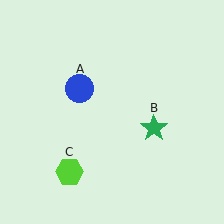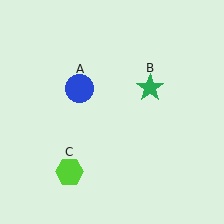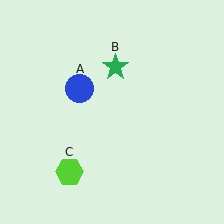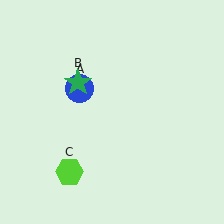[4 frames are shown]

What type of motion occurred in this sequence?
The green star (object B) rotated counterclockwise around the center of the scene.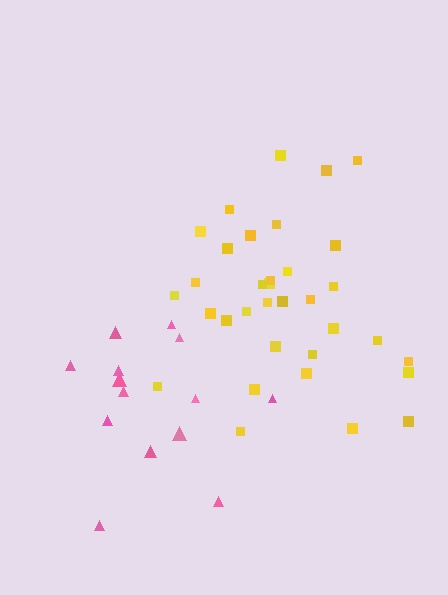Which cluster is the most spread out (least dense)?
Pink.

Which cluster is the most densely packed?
Yellow.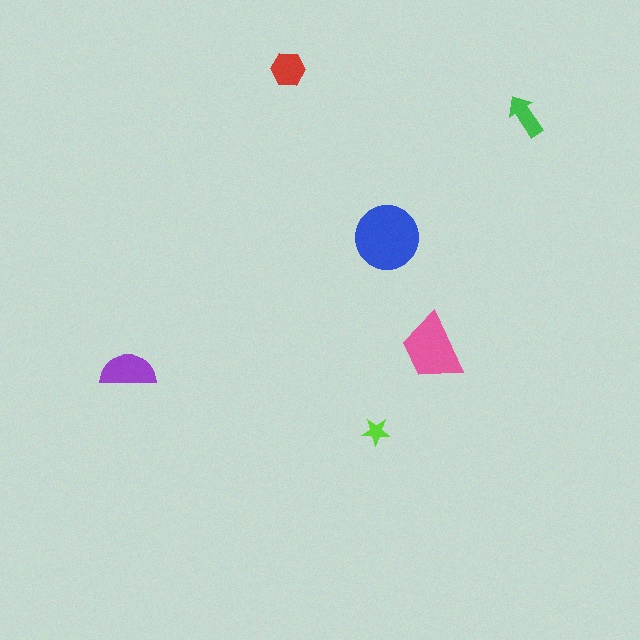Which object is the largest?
The blue circle.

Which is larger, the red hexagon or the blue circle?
The blue circle.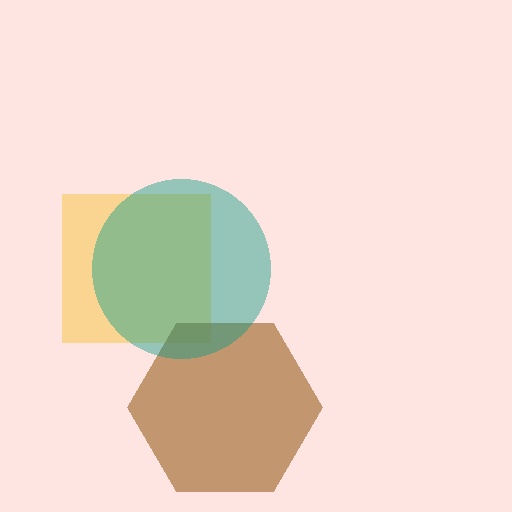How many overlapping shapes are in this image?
There are 3 overlapping shapes in the image.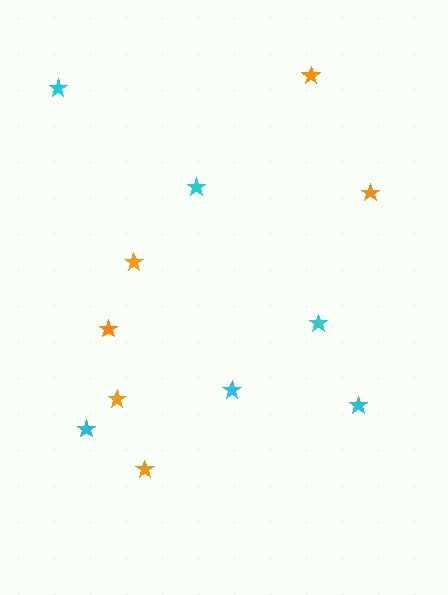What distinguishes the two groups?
There are 2 groups: one group of orange stars (6) and one group of cyan stars (6).